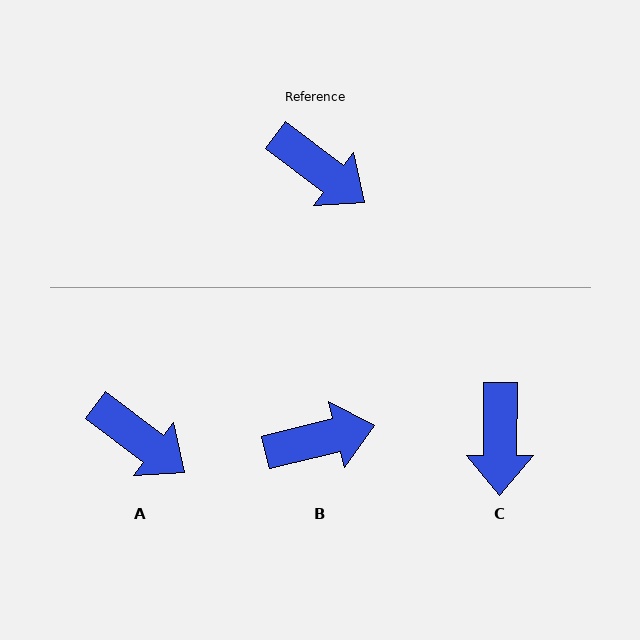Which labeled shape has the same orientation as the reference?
A.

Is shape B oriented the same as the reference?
No, it is off by about 51 degrees.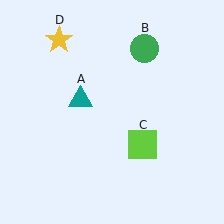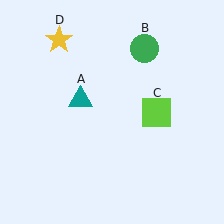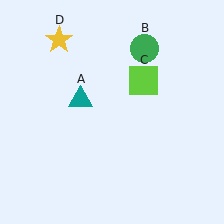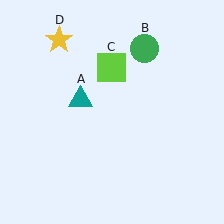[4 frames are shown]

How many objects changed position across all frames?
1 object changed position: lime square (object C).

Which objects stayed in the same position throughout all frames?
Teal triangle (object A) and green circle (object B) and yellow star (object D) remained stationary.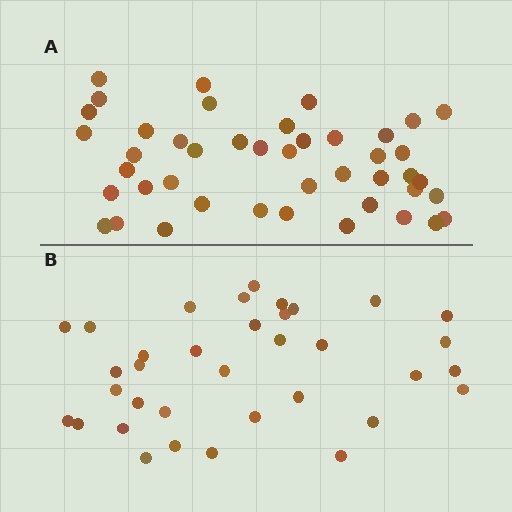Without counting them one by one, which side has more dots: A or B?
Region A (the top region) has more dots.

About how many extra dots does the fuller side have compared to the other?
Region A has roughly 8 or so more dots than region B.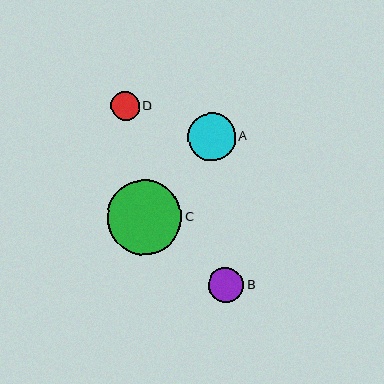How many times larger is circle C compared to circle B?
Circle C is approximately 2.1 times the size of circle B.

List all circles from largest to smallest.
From largest to smallest: C, A, B, D.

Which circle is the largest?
Circle C is the largest with a size of approximately 75 pixels.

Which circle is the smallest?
Circle D is the smallest with a size of approximately 28 pixels.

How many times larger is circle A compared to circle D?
Circle A is approximately 1.7 times the size of circle D.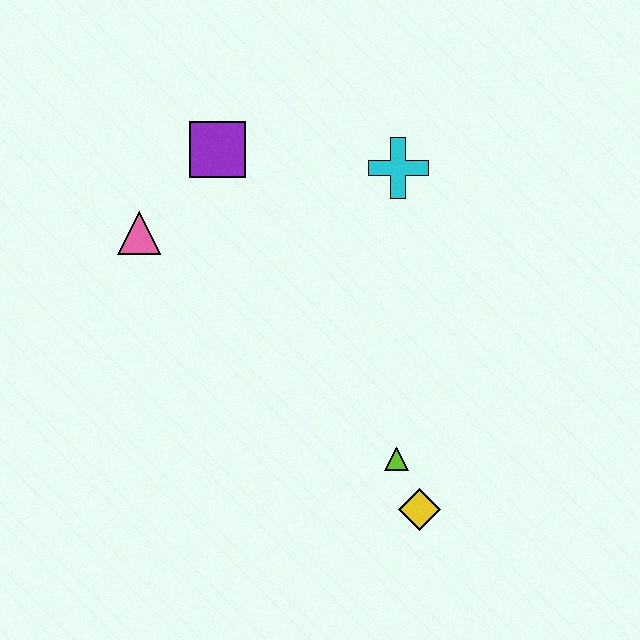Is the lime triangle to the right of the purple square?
Yes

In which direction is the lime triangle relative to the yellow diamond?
The lime triangle is above the yellow diamond.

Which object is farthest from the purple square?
The yellow diamond is farthest from the purple square.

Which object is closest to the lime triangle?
The yellow diamond is closest to the lime triangle.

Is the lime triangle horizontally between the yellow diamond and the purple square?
Yes